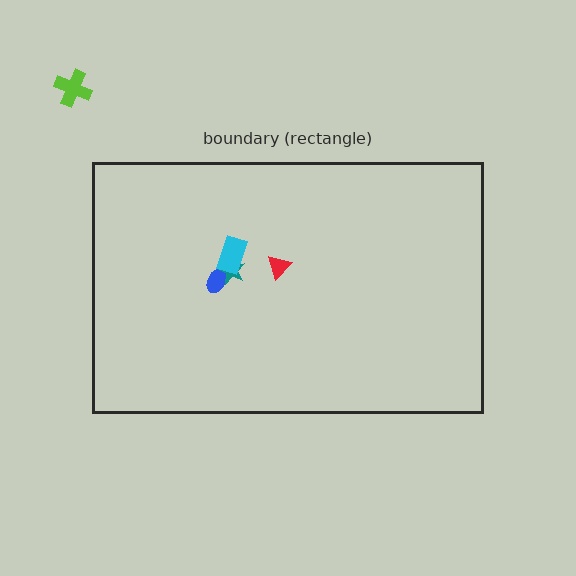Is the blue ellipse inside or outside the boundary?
Inside.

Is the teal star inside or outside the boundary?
Inside.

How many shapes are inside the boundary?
4 inside, 1 outside.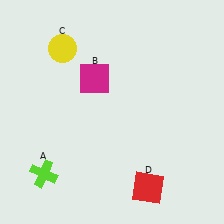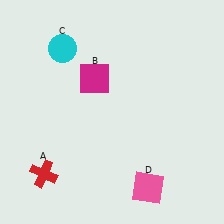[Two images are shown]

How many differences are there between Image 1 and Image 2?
There are 3 differences between the two images.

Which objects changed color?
A changed from lime to red. C changed from yellow to cyan. D changed from red to pink.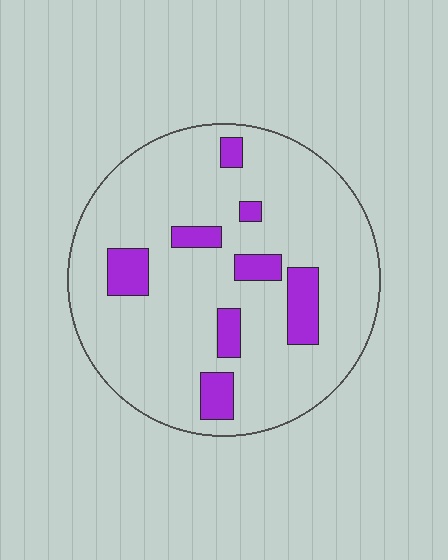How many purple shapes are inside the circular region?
8.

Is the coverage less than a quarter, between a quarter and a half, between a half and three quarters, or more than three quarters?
Less than a quarter.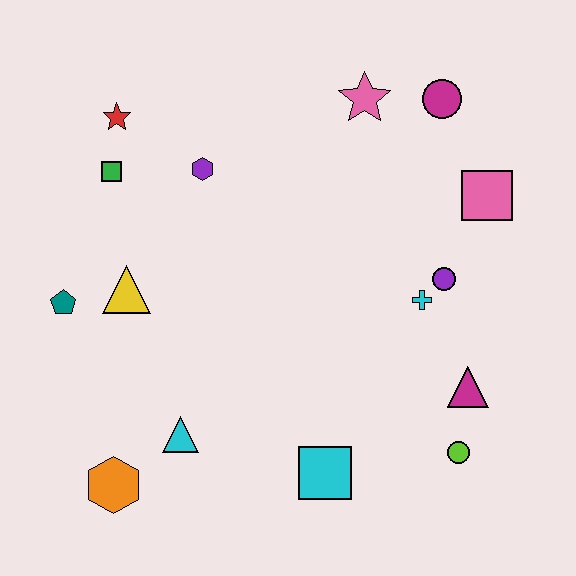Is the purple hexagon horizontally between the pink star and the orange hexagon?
Yes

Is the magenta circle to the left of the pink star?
No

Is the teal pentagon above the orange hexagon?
Yes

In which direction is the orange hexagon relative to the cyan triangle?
The orange hexagon is to the left of the cyan triangle.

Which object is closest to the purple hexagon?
The green square is closest to the purple hexagon.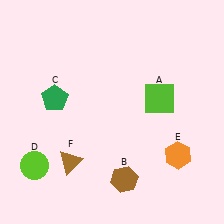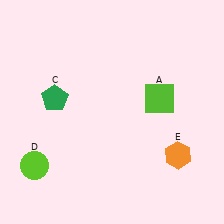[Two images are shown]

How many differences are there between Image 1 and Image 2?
There are 2 differences between the two images.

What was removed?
The brown hexagon (B), the brown triangle (F) were removed in Image 2.